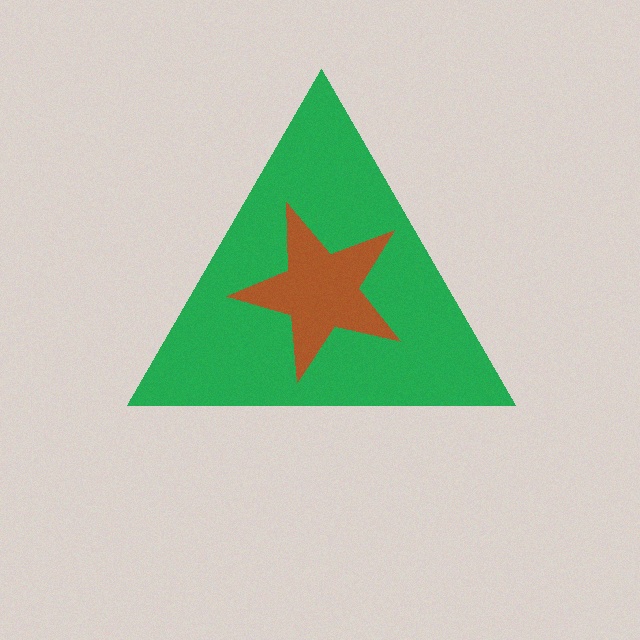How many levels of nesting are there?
2.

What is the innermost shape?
The brown star.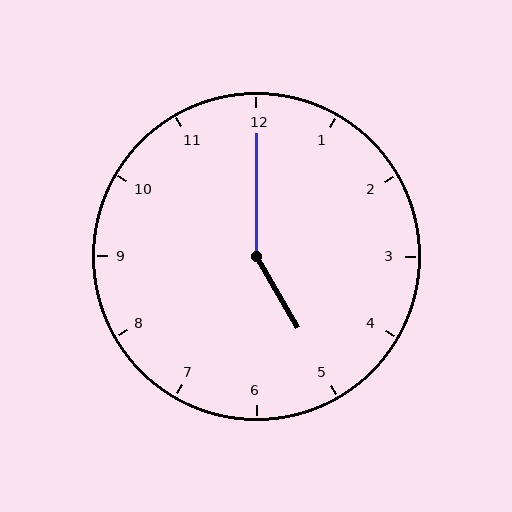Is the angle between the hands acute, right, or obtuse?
It is obtuse.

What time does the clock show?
5:00.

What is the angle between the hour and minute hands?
Approximately 150 degrees.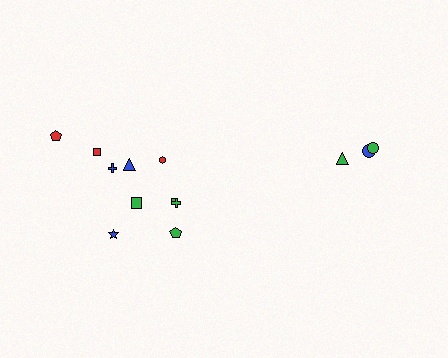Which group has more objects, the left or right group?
The left group.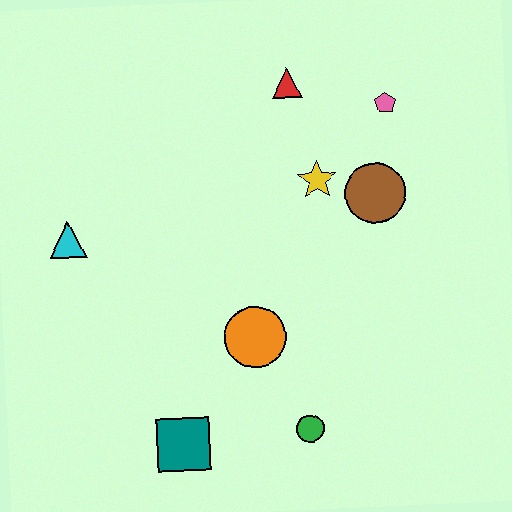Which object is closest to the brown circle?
The yellow star is closest to the brown circle.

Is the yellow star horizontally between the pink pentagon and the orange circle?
Yes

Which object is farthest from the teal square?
The pink pentagon is farthest from the teal square.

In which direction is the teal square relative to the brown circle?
The teal square is below the brown circle.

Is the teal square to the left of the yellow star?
Yes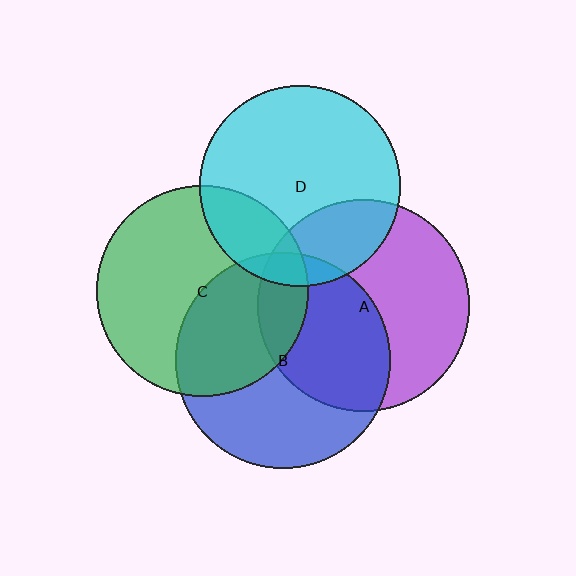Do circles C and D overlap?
Yes.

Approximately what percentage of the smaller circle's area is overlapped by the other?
Approximately 20%.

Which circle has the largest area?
Circle B (blue).